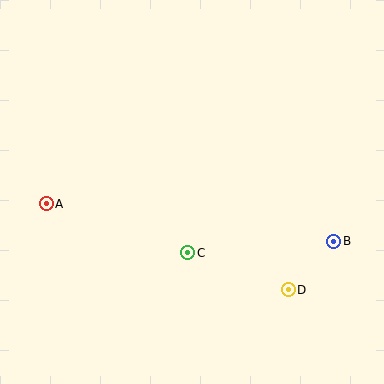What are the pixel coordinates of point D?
Point D is at (288, 290).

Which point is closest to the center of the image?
Point C at (188, 253) is closest to the center.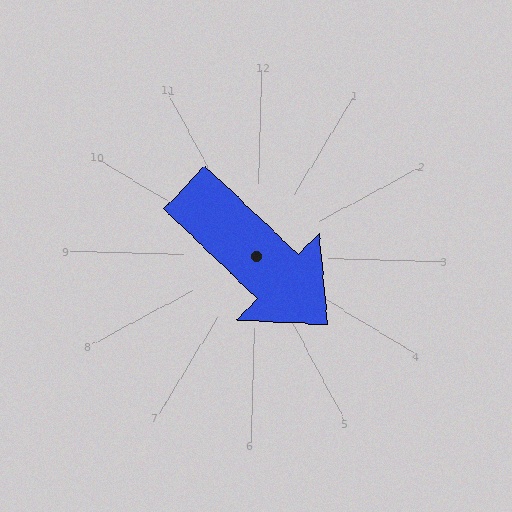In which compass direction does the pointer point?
Southeast.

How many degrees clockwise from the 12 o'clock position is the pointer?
Approximately 132 degrees.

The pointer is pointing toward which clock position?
Roughly 4 o'clock.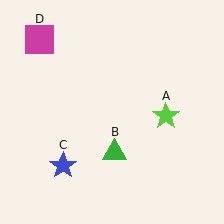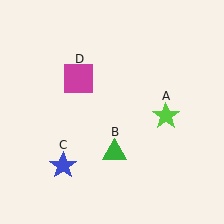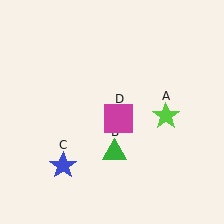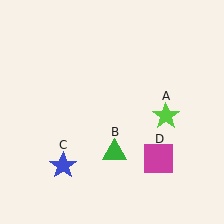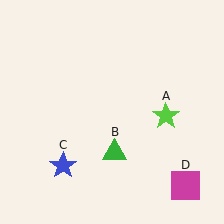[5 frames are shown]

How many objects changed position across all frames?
1 object changed position: magenta square (object D).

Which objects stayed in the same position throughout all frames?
Lime star (object A) and green triangle (object B) and blue star (object C) remained stationary.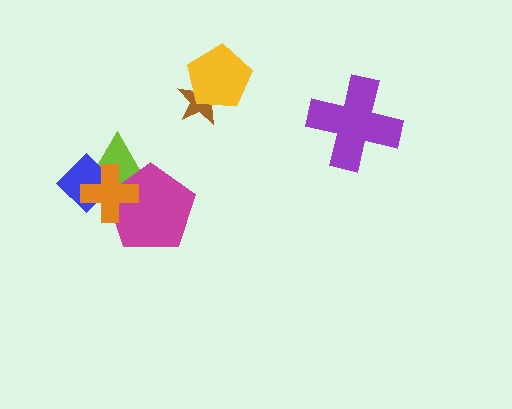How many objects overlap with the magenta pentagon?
2 objects overlap with the magenta pentagon.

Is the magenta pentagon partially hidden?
Yes, it is partially covered by another shape.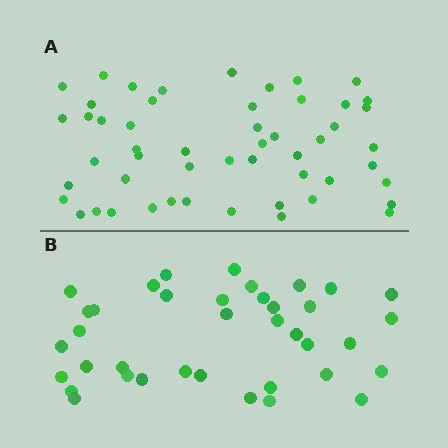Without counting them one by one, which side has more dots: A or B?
Region A (the top region) has more dots.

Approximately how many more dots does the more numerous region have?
Region A has approximately 15 more dots than region B.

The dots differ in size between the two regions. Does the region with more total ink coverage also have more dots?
No. Region B has more total ink coverage because its dots are larger, but region A actually contains more individual dots. Total area can be misleading — the number of items is what matters here.